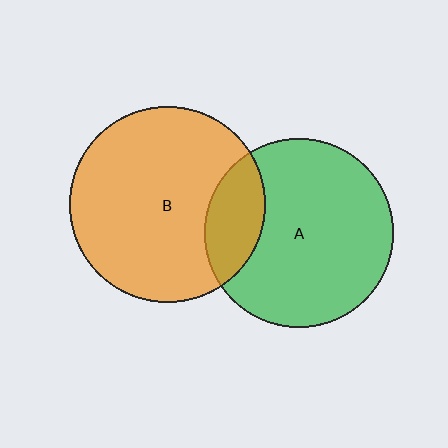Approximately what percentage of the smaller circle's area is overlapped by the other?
Approximately 20%.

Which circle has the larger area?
Circle B (orange).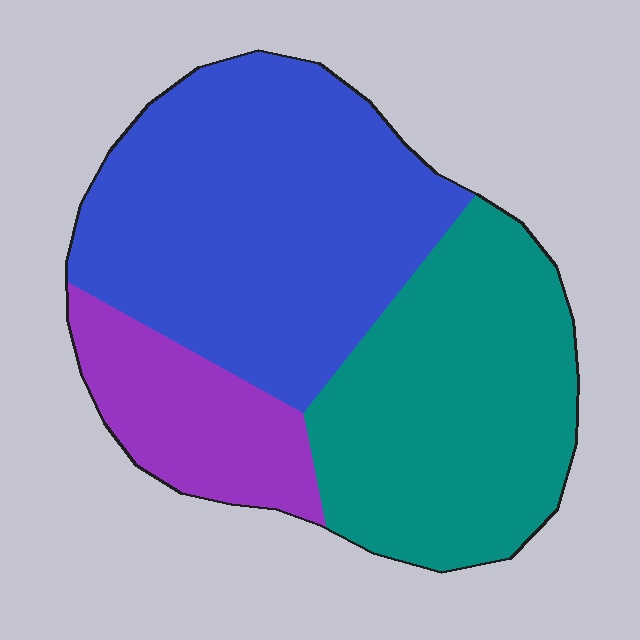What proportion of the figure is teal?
Teal takes up between a quarter and a half of the figure.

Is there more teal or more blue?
Blue.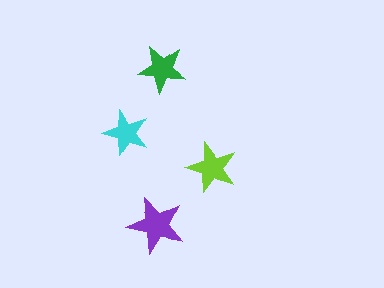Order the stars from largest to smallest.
the purple one, the lime one, the green one, the cyan one.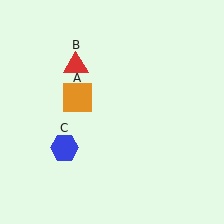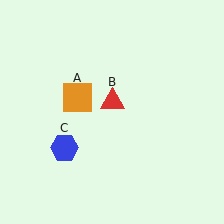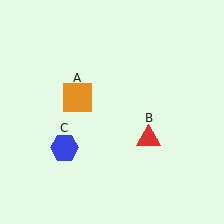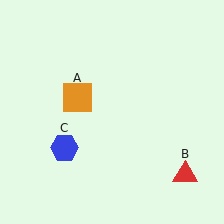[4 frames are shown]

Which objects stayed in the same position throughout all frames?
Orange square (object A) and blue hexagon (object C) remained stationary.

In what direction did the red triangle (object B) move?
The red triangle (object B) moved down and to the right.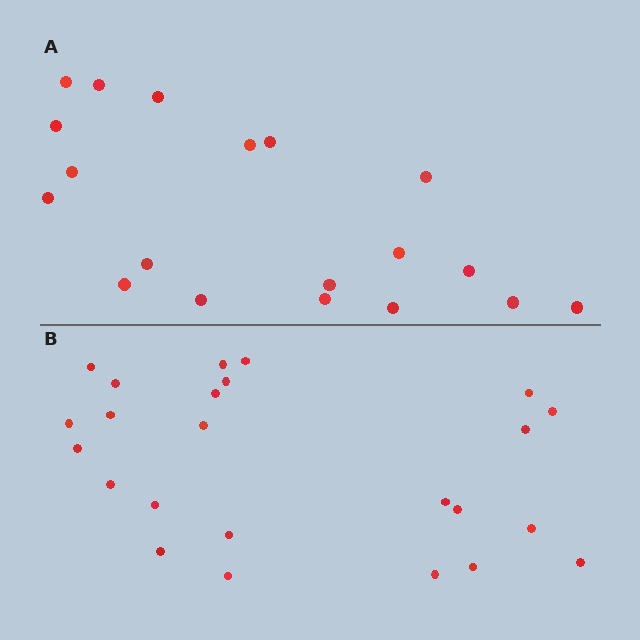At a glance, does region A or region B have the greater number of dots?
Region B (the bottom region) has more dots.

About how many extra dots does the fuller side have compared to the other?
Region B has about 5 more dots than region A.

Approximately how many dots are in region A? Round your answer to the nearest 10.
About 20 dots. (The exact count is 19, which rounds to 20.)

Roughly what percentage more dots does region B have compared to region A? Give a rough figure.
About 25% more.